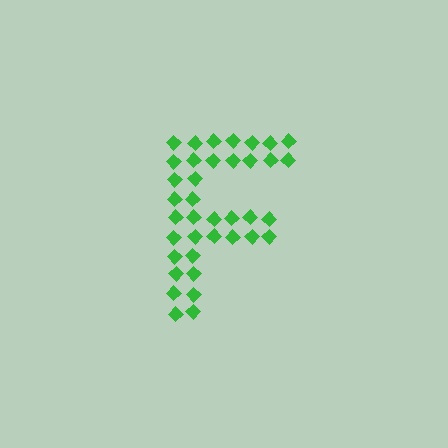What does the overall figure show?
The overall figure shows the letter F.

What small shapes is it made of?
It is made of small diamonds.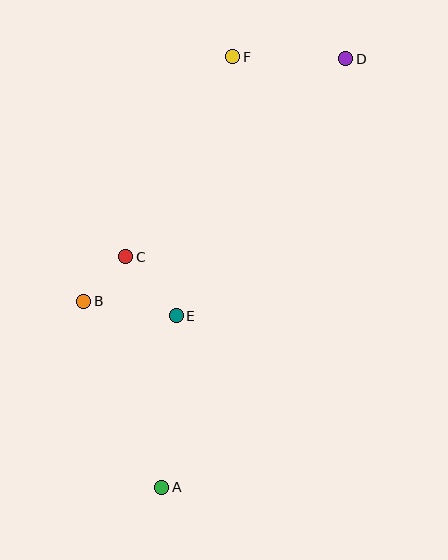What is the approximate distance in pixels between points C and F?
The distance between C and F is approximately 227 pixels.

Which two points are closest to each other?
Points B and C are closest to each other.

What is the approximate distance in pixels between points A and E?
The distance between A and E is approximately 172 pixels.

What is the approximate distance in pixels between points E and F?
The distance between E and F is approximately 265 pixels.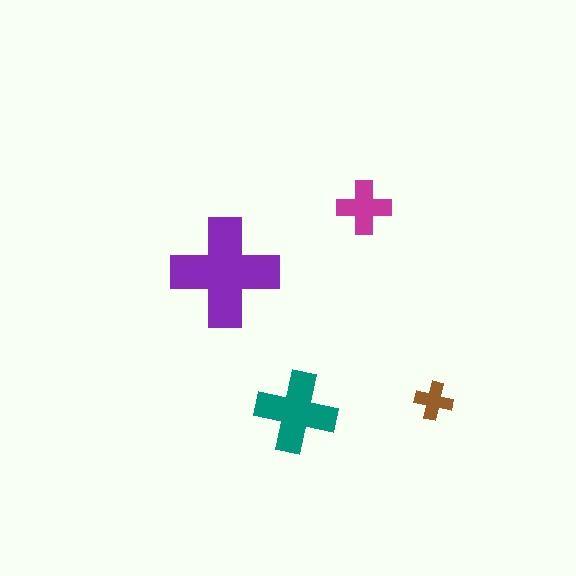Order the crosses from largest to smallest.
the purple one, the teal one, the magenta one, the brown one.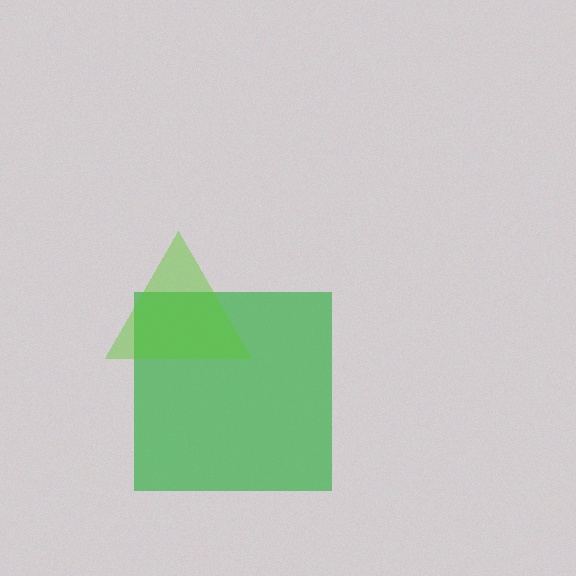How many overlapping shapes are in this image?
There are 2 overlapping shapes in the image.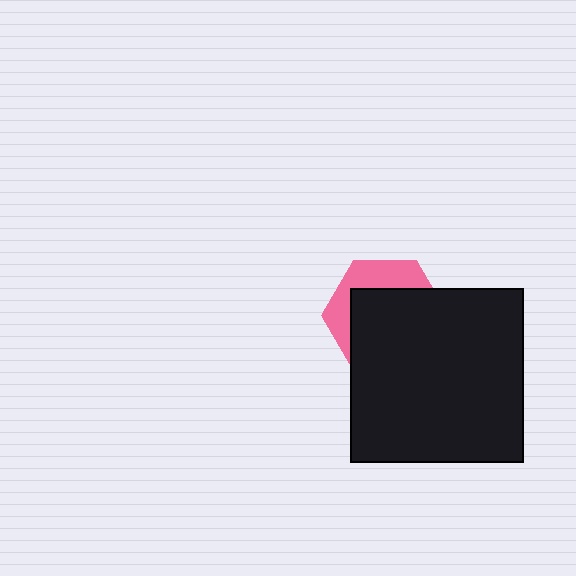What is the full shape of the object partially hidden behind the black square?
The partially hidden object is a pink hexagon.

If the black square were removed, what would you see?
You would see the complete pink hexagon.